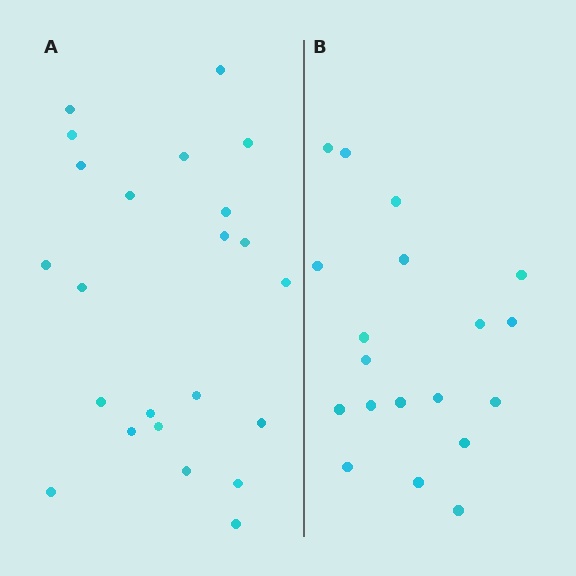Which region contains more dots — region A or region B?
Region A (the left region) has more dots.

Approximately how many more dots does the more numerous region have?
Region A has about 4 more dots than region B.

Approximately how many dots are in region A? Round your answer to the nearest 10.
About 20 dots. (The exact count is 23, which rounds to 20.)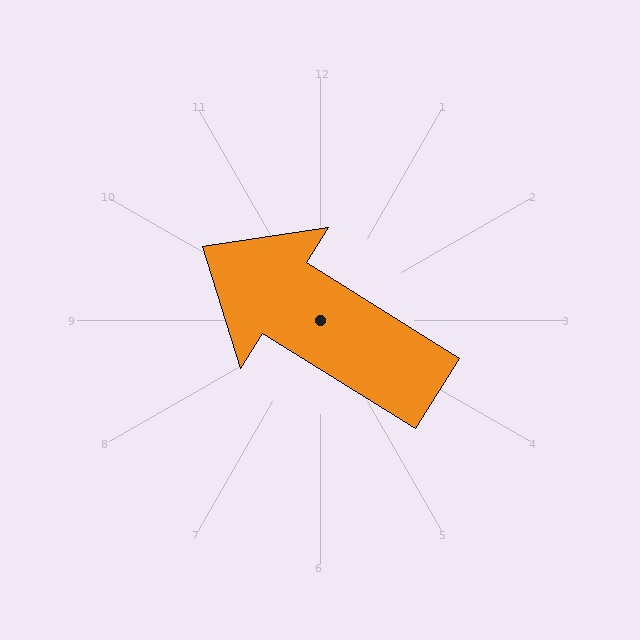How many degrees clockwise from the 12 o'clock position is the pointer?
Approximately 302 degrees.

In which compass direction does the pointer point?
Northwest.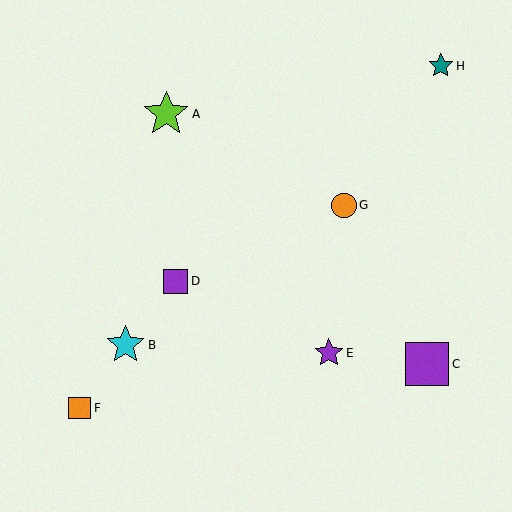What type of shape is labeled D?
Shape D is a purple square.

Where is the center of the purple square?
The center of the purple square is at (176, 281).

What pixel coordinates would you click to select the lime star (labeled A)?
Click at (166, 114) to select the lime star A.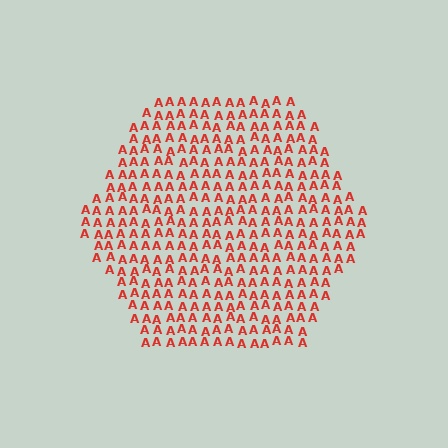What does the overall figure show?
The overall figure shows a hexagon.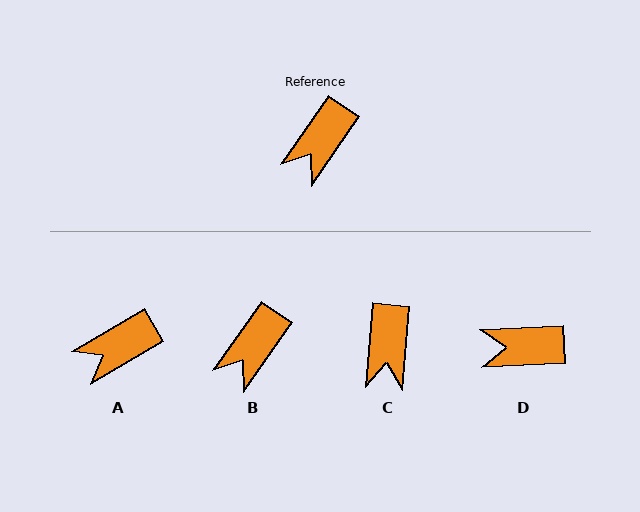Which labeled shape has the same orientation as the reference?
B.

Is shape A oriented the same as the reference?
No, it is off by about 24 degrees.